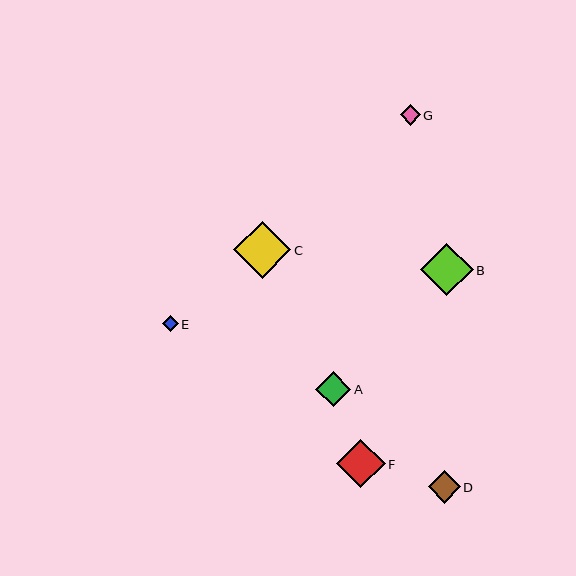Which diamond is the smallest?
Diamond E is the smallest with a size of approximately 16 pixels.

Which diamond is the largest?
Diamond C is the largest with a size of approximately 58 pixels.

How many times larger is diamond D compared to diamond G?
Diamond D is approximately 1.6 times the size of diamond G.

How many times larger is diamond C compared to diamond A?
Diamond C is approximately 1.6 times the size of diamond A.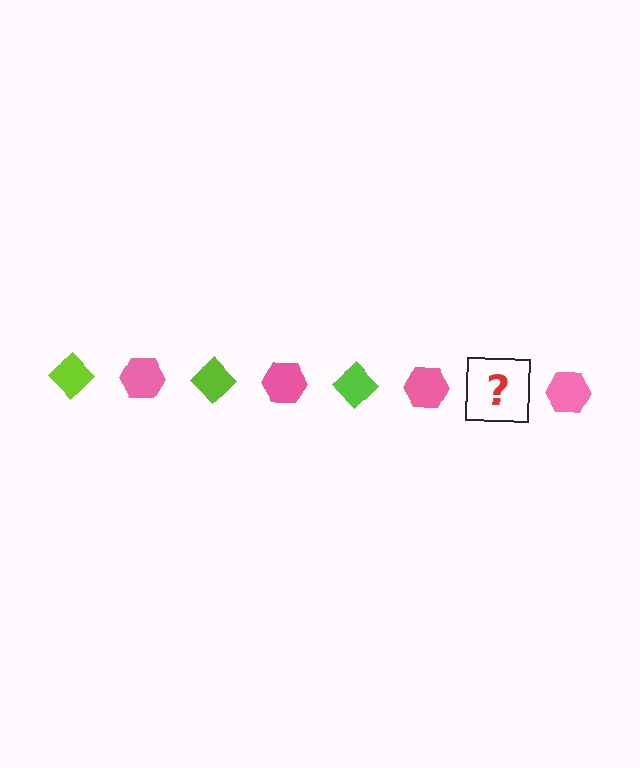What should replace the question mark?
The question mark should be replaced with a lime diamond.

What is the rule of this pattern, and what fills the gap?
The rule is that the pattern alternates between lime diamond and pink hexagon. The gap should be filled with a lime diamond.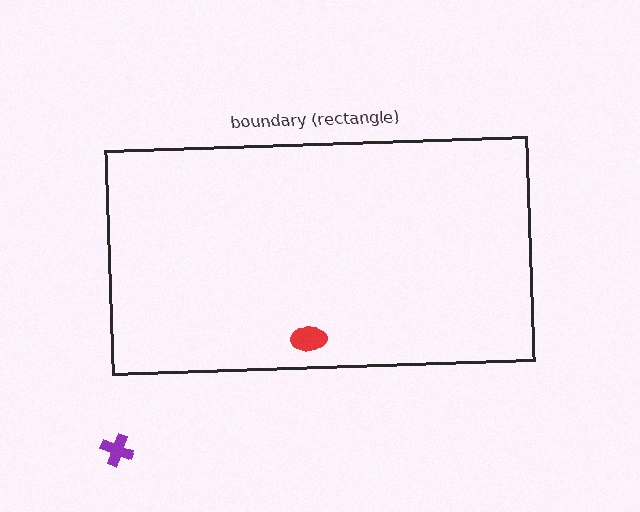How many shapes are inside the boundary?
1 inside, 1 outside.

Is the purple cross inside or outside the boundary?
Outside.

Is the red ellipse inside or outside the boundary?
Inside.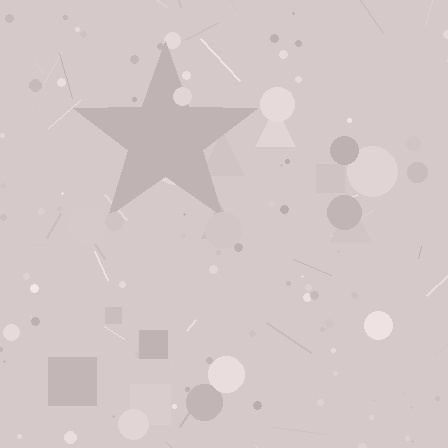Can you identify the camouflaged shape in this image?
The camouflaged shape is a star.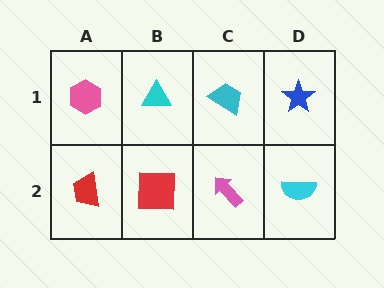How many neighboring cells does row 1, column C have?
3.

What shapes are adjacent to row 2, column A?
A pink hexagon (row 1, column A), a red square (row 2, column B).